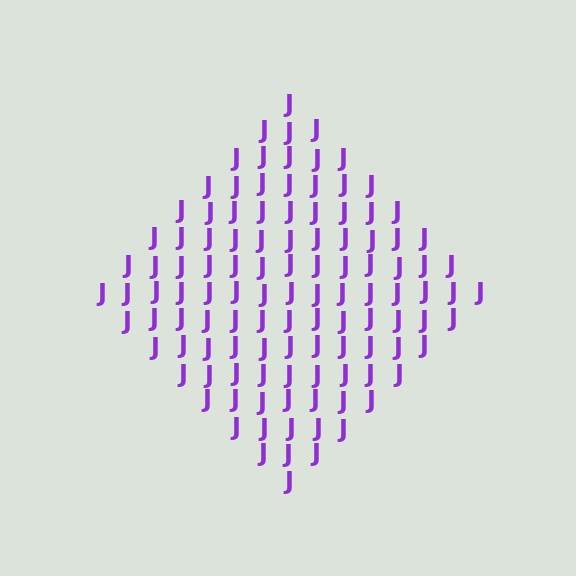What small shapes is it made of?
It is made of small letter J's.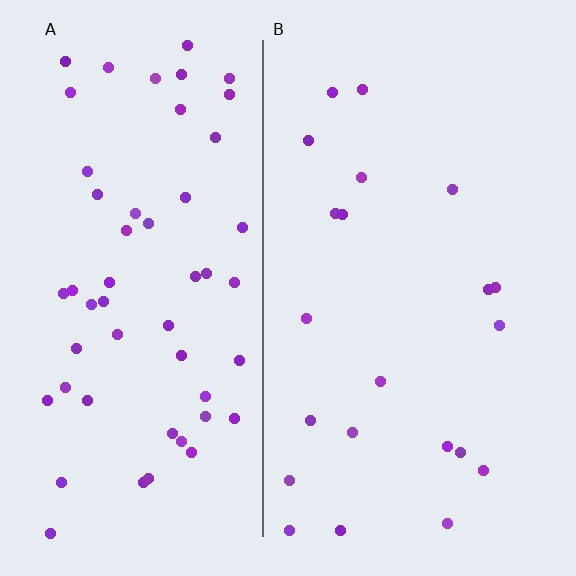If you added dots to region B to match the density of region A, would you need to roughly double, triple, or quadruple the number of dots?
Approximately triple.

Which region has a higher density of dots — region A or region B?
A (the left).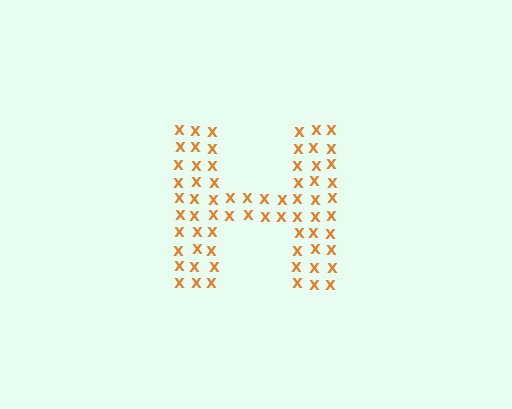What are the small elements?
The small elements are letter X's.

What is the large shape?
The large shape is the letter H.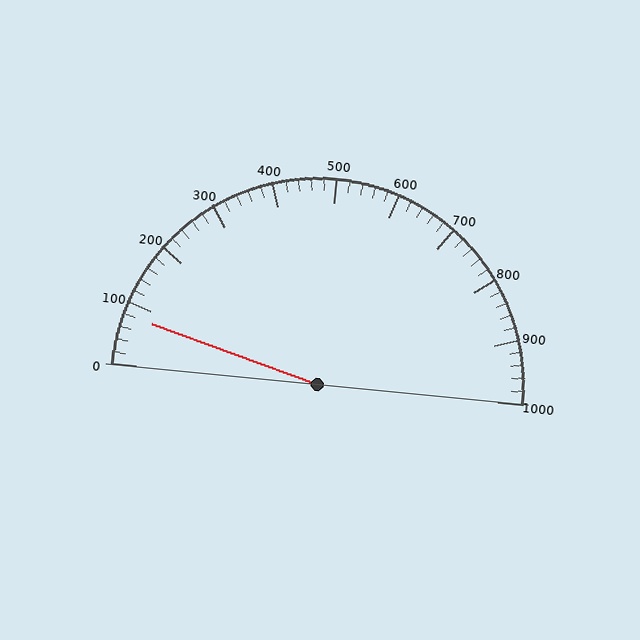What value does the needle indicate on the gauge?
The needle indicates approximately 80.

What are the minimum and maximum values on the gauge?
The gauge ranges from 0 to 1000.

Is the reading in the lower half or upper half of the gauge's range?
The reading is in the lower half of the range (0 to 1000).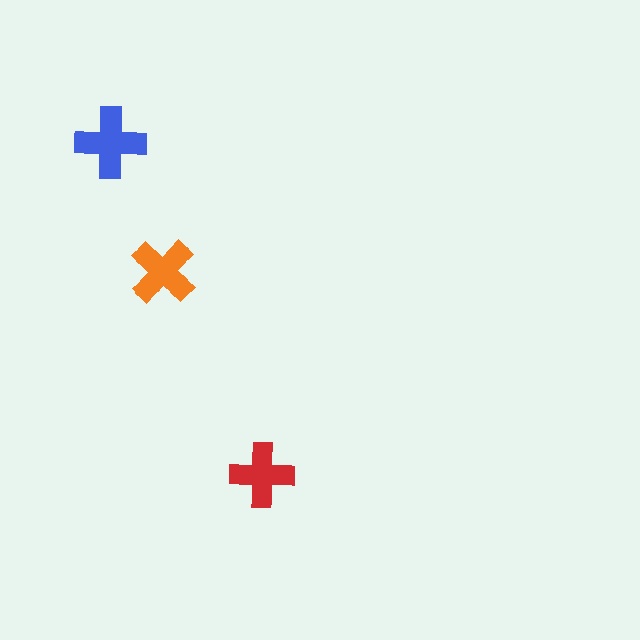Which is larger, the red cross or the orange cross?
The orange one.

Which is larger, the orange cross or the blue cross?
The blue one.